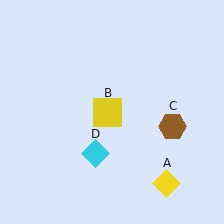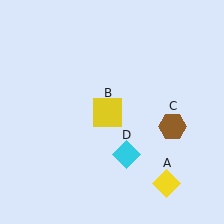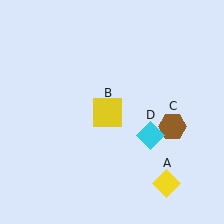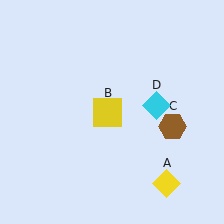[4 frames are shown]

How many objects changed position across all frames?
1 object changed position: cyan diamond (object D).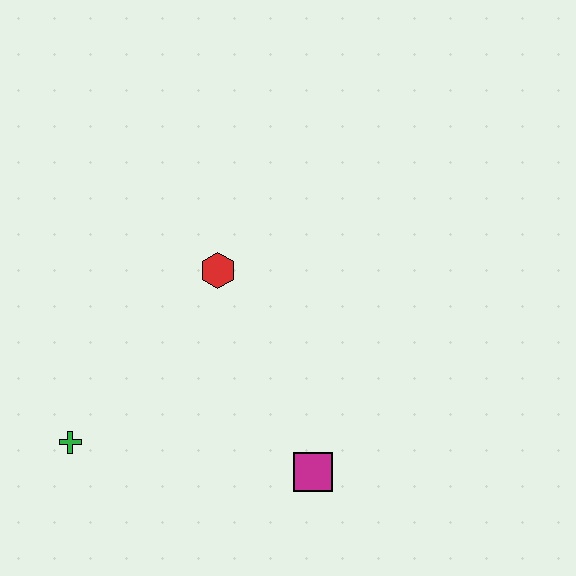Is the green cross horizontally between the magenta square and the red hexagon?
No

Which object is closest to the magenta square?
The red hexagon is closest to the magenta square.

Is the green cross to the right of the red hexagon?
No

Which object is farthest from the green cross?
The magenta square is farthest from the green cross.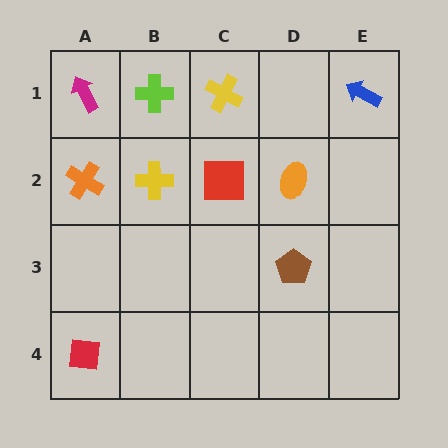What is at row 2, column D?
An orange ellipse.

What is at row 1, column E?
A blue arrow.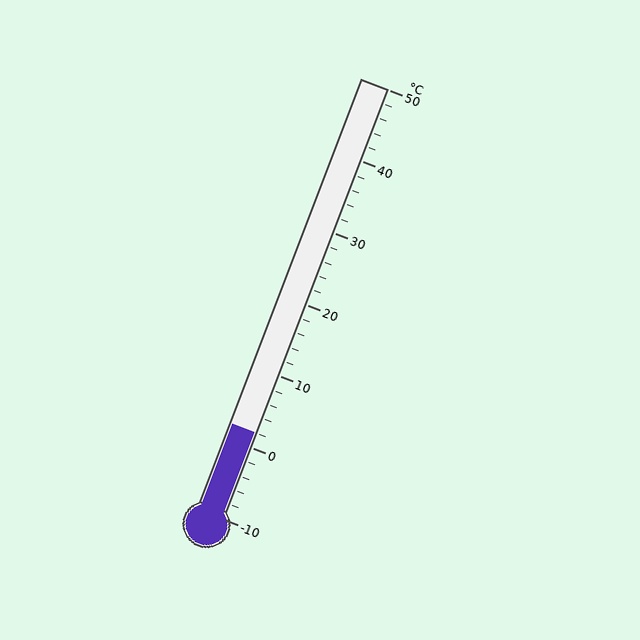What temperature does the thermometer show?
The thermometer shows approximately 2°C.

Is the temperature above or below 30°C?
The temperature is below 30°C.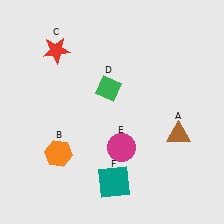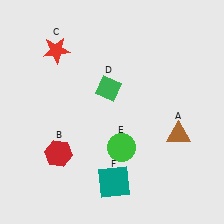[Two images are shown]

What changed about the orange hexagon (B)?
In Image 1, B is orange. In Image 2, it changed to red.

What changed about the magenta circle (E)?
In Image 1, E is magenta. In Image 2, it changed to green.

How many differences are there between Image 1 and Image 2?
There are 2 differences between the two images.